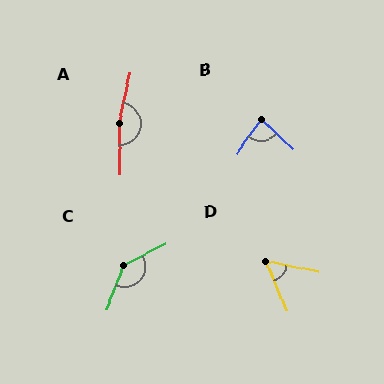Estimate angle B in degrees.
Approximately 81 degrees.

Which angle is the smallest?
D, at approximately 56 degrees.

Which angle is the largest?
A, at approximately 167 degrees.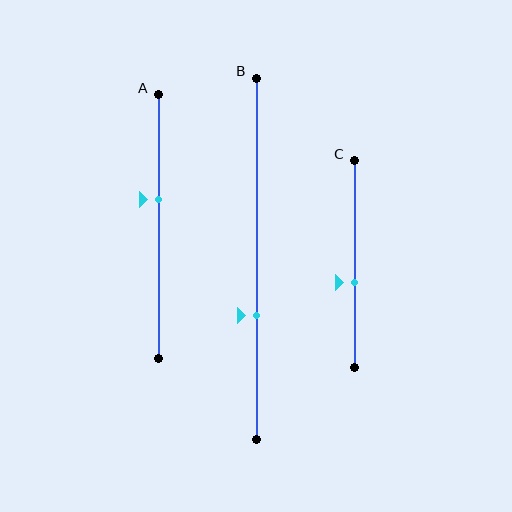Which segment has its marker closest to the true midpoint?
Segment C has its marker closest to the true midpoint.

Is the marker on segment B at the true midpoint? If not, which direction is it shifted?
No, the marker on segment B is shifted downward by about 16% of the segment length.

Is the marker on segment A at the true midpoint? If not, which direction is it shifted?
No, the marker on segment A is shifted upward by about 10% of the segment length.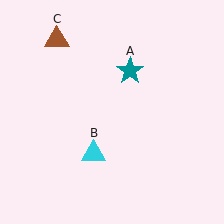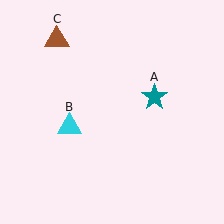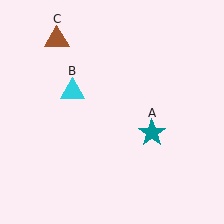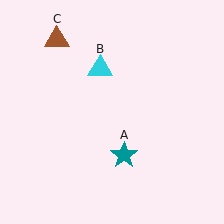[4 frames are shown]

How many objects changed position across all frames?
2 objects changed position: teal star (object A), cyan triangle (object B).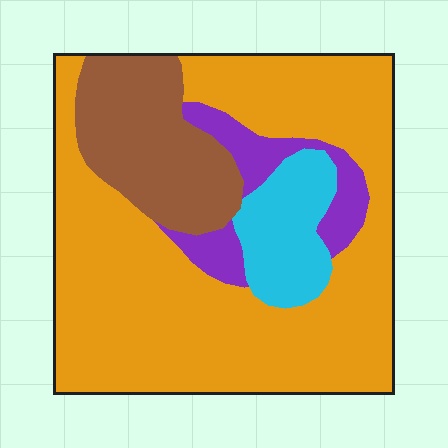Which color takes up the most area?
Orange, at roughly 65%.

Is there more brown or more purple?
Brown.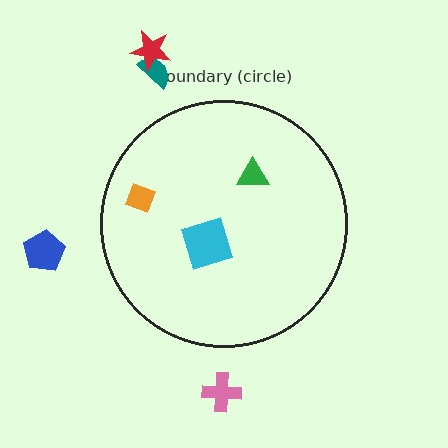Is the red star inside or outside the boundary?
Outside.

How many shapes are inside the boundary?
3 inside, 4 outside.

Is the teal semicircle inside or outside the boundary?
Outside.